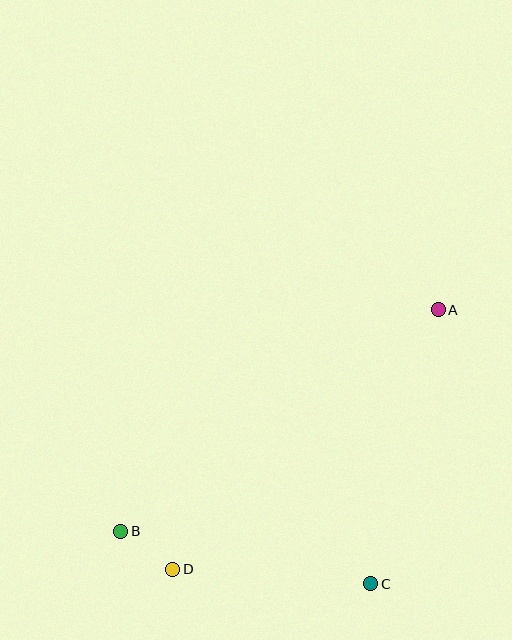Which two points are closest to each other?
Points B and D are closest to each other.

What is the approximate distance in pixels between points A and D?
The distance between A and D is approximately 371 pixels.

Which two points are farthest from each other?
Points A and B are farthest from each other.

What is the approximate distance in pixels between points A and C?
The distance between A and C is approximately 282 pixels.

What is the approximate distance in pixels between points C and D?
The distance between C and D is approximately 198 pixels.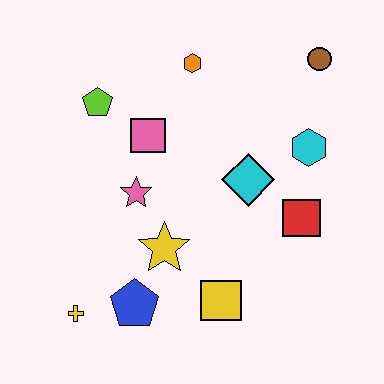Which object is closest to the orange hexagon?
The pink square is closest to the orange hexagon.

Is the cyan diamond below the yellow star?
No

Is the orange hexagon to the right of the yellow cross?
Yes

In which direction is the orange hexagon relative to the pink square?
The orange hexagon is above the pink square.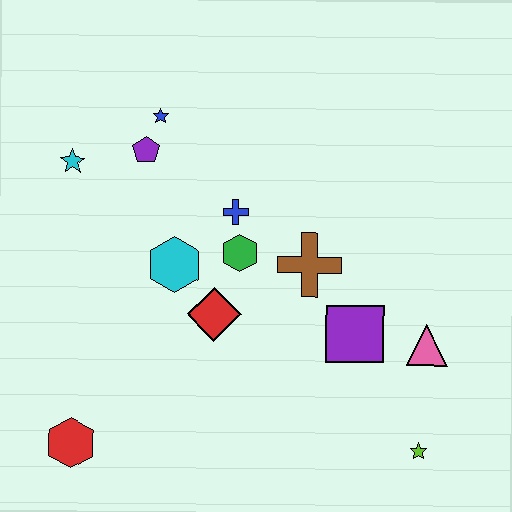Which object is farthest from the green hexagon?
The lime star is farthest from the green hexagon.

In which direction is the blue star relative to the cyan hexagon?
The blue star is above the cyan hexagon.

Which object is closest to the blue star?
The purple pentagon is closest to the blue star.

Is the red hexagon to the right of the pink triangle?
No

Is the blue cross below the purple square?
No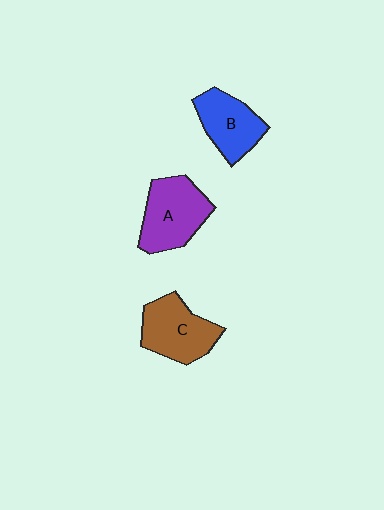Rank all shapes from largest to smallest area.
From largest to smallest: A (purple), C (brown), B (blue).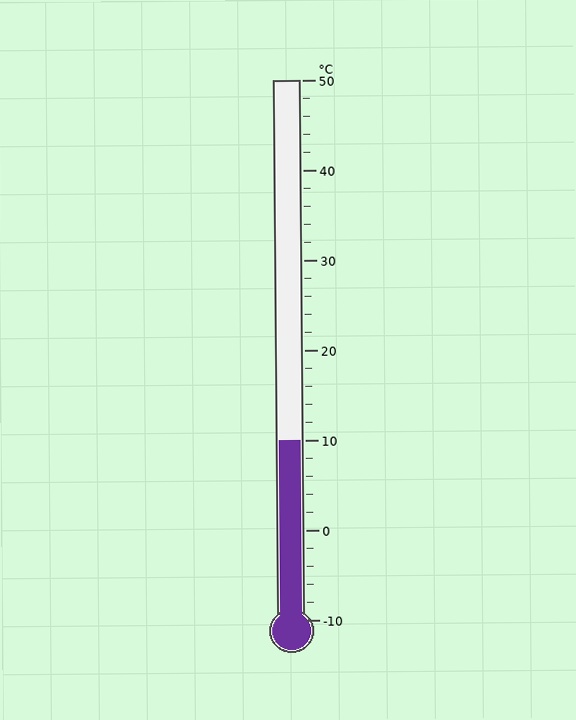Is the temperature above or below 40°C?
The temperature is below 40°C.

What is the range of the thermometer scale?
The thermometer scale ranges from -10°C to 50°C.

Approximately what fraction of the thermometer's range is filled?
The thermometer is filled to approximately 35% of its range.